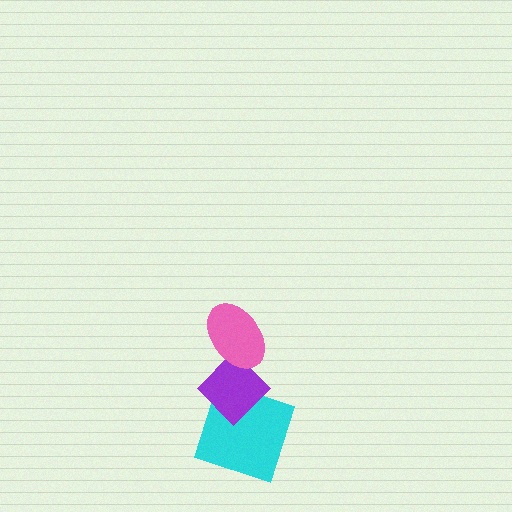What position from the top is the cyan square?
The cyan square is 3rd from the top.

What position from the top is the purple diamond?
The purple diamond is 2nd from the top.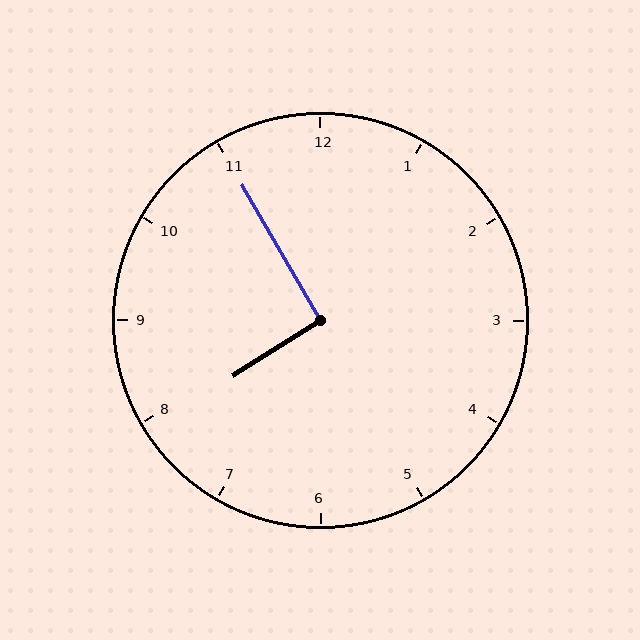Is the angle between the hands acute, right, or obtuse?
It is right.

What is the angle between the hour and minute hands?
Approximately 92 degrees.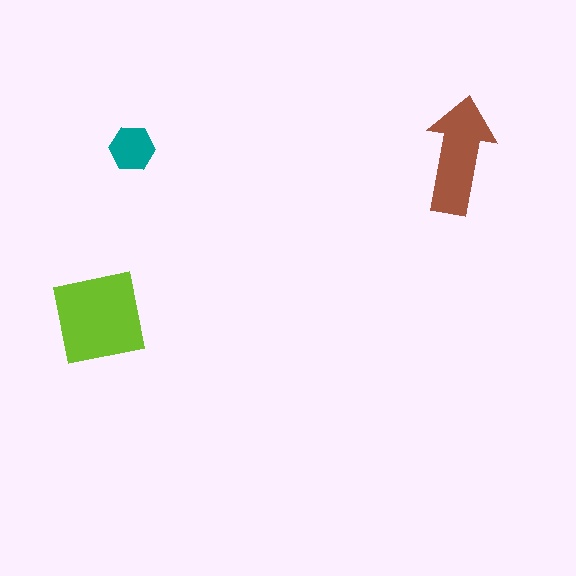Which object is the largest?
The lime square.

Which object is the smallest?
The teal hexagon.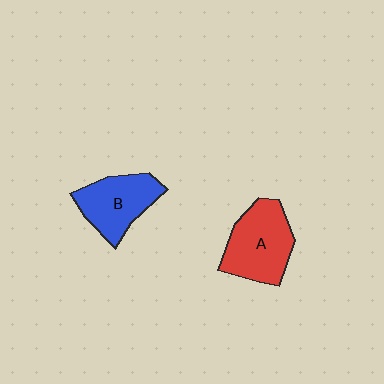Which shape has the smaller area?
Shape B (blue).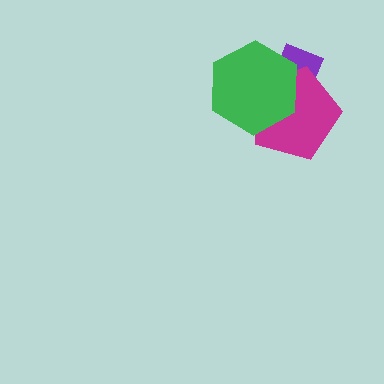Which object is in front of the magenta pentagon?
The green hexagon is in front of the magenta pentagon.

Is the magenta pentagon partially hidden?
Yes, it is partially covered by another shape.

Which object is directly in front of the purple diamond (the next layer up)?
The magenta pentagon is directly in front of the purple diamond.